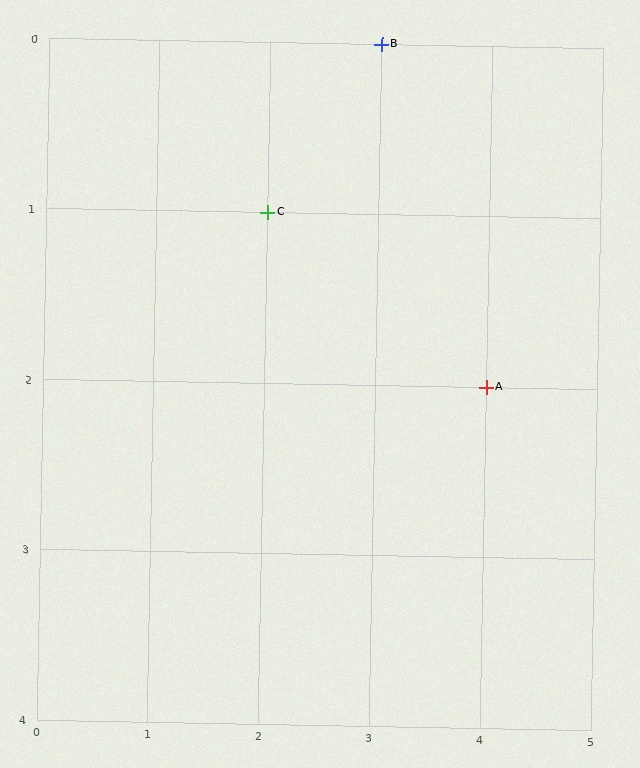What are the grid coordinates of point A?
Point A is at grid coordinates (4, 2).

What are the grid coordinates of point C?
Point C is at grid coordinates (2, 1).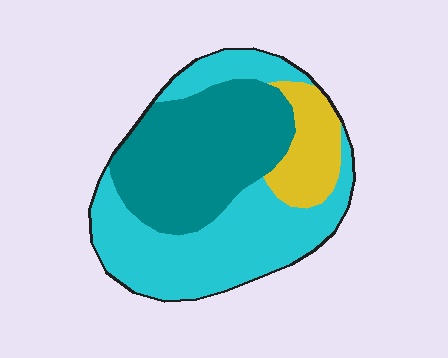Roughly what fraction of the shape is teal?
Teal takes up about two fifths (2/5) of the shape.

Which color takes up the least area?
Yellow, at roughly 15%.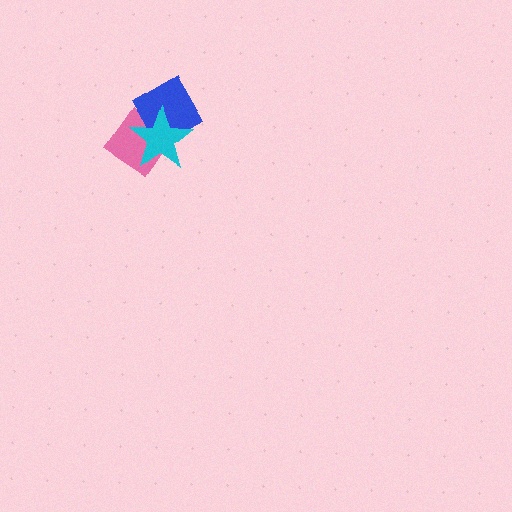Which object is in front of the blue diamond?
The cyan star is in front of the blue diamond.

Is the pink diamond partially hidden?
Yes, it is partially covered by another shape.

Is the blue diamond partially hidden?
Yes, it is partially covered by another shape.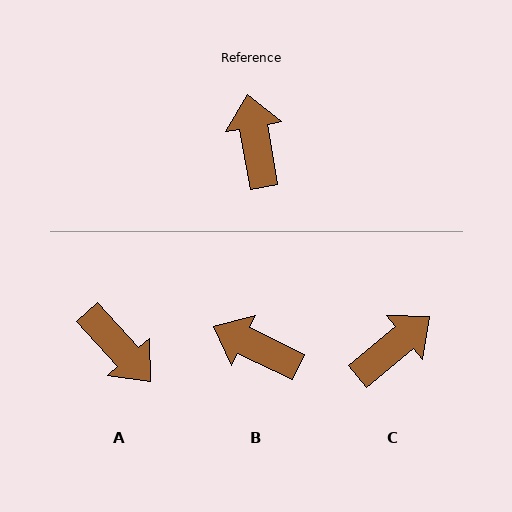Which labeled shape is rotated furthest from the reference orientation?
A, about 148 degrees away.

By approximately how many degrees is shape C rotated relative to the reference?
Approximately 60 degrees clockwise.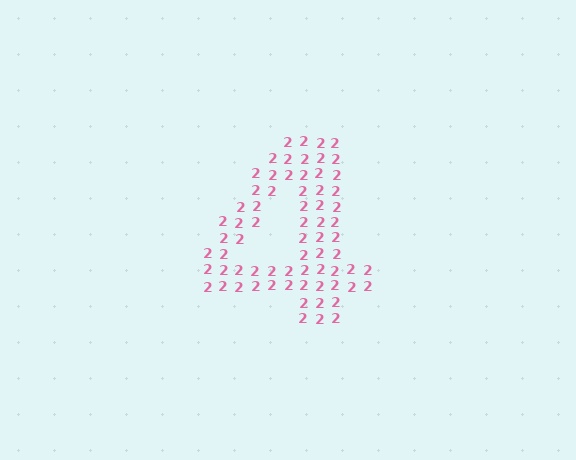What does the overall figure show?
The overall figure shows the digit 4.